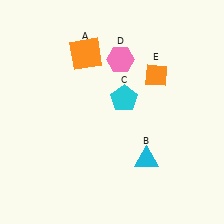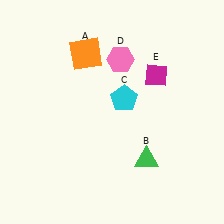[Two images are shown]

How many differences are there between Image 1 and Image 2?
There are 2 differences between the two images.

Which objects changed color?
B changed from cyan to green. E changed from orange to magenta.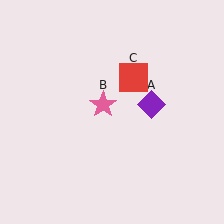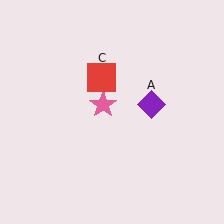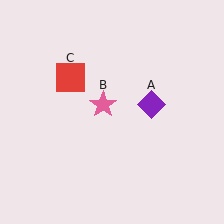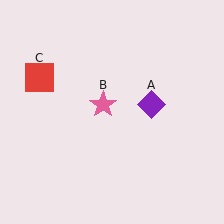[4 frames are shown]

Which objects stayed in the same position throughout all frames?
Purple diamond (object A) and pink star (object B) remained stationary.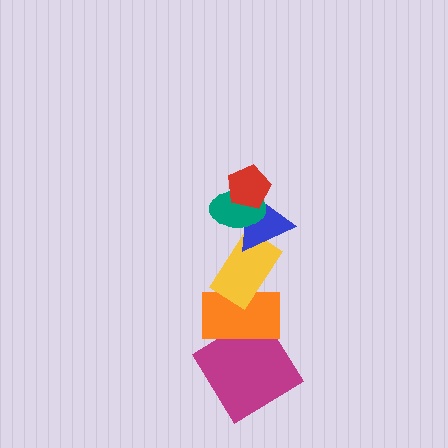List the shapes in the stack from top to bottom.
From top to bottom: the red pentagon, the teal ellipse, the blue triangle, the yellow rectangle, the orange rectangle, the magenta diamond.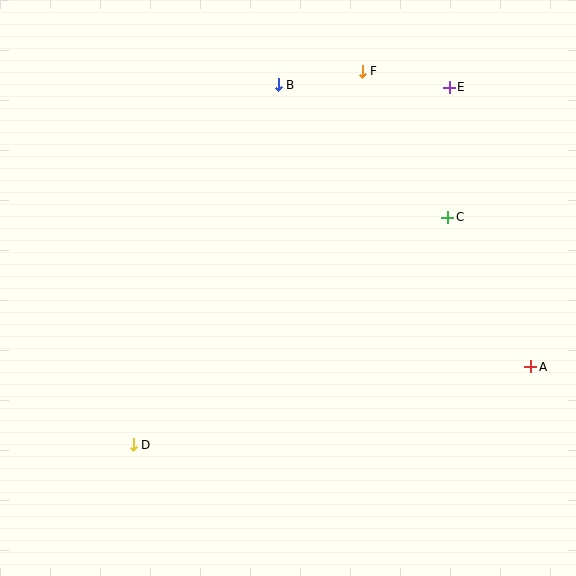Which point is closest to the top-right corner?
Point E is closest to the top-right corner.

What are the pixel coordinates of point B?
Point B is at (278, 85).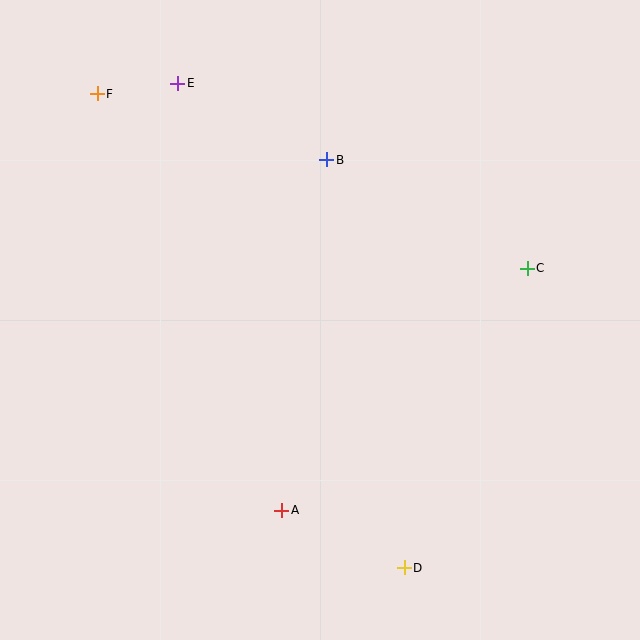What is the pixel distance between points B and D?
The distance between B and D is 416 pixels.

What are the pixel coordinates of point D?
Point D is at (404, 568).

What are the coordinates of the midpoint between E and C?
The midpoint between E and C is at (352, 176).